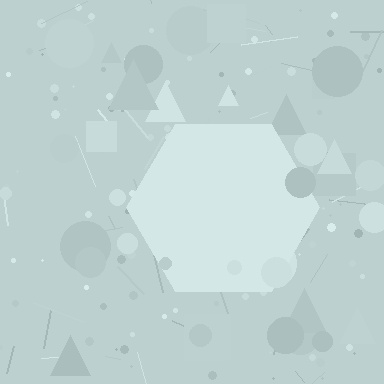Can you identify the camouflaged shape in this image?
The camouflaged shape is a hexagon.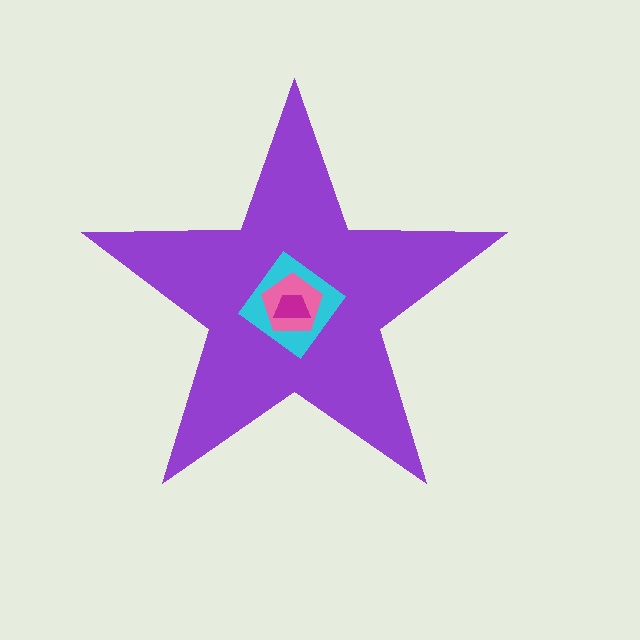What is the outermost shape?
The purple star.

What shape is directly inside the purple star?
The cyan diamond.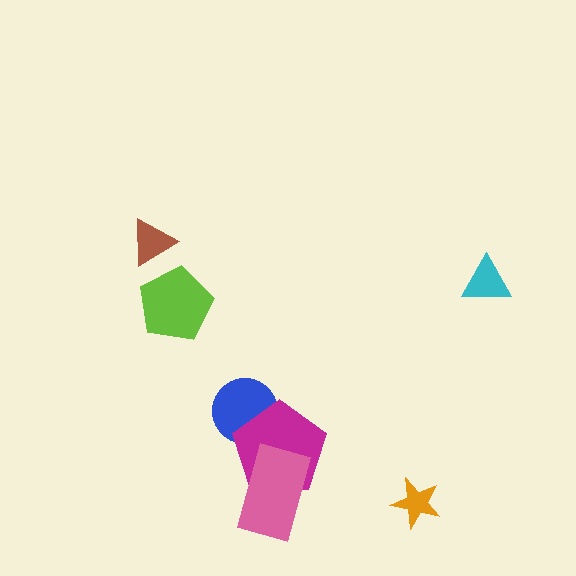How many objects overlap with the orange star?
0 objects overlap with the orange star.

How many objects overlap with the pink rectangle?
1 object overlaps with the pink rectangle.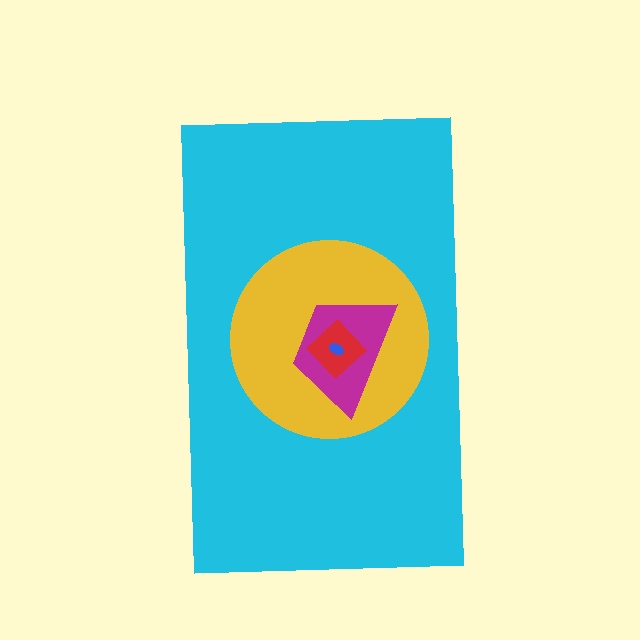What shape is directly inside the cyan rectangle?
The yellow circle.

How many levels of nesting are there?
5.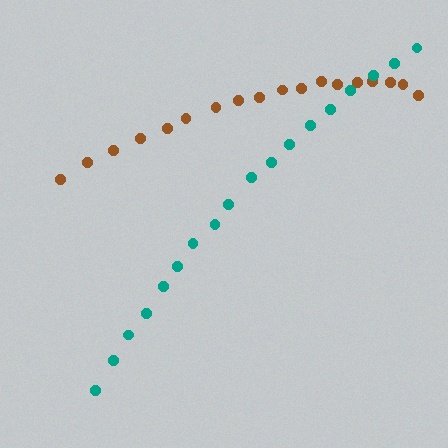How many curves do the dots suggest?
There are 2 distinct paths.